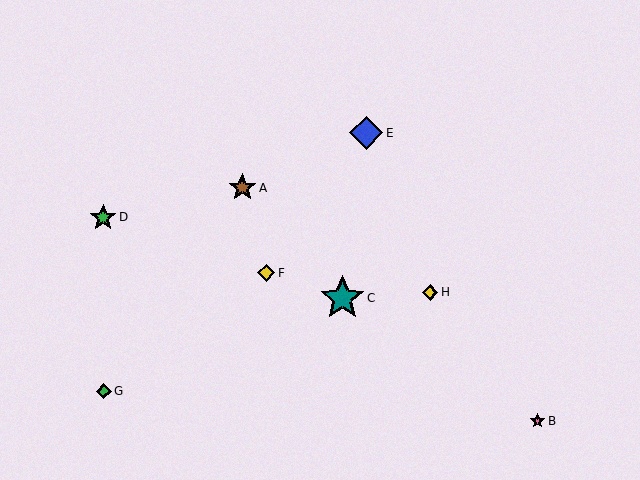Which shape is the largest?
The teal star (labeled C) is the largest.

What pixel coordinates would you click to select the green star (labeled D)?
Click at (103, 217) to select the green star D.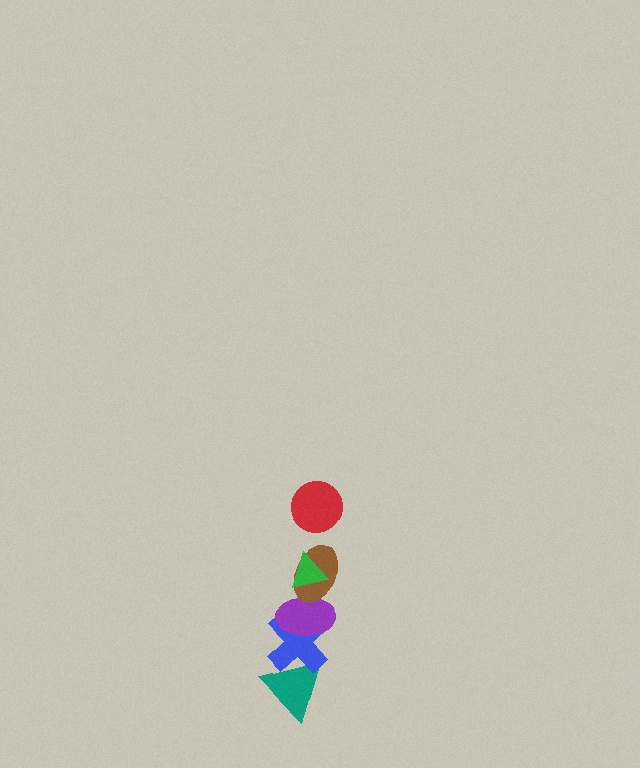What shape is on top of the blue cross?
The purple ellipse is on top of the blue cross.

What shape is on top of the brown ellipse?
The green triangle is on top of the brown ellipse.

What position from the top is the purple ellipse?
The purple ellipse is 4th from the top.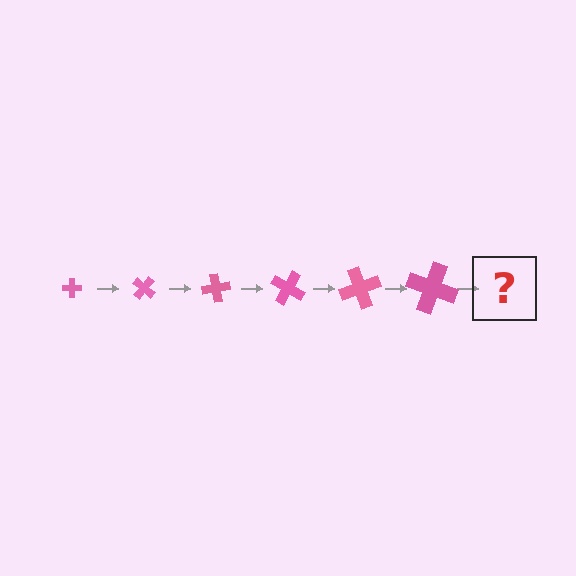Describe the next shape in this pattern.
It should be a cross, larger than the previous one and rotated 240 degrees from the start.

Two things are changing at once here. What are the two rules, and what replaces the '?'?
The two rules are that the cross grows larger each step and it rotates 40 degrees each step. The '?' should be a cross, larger than the previous one and rotated 240 degrees from the start.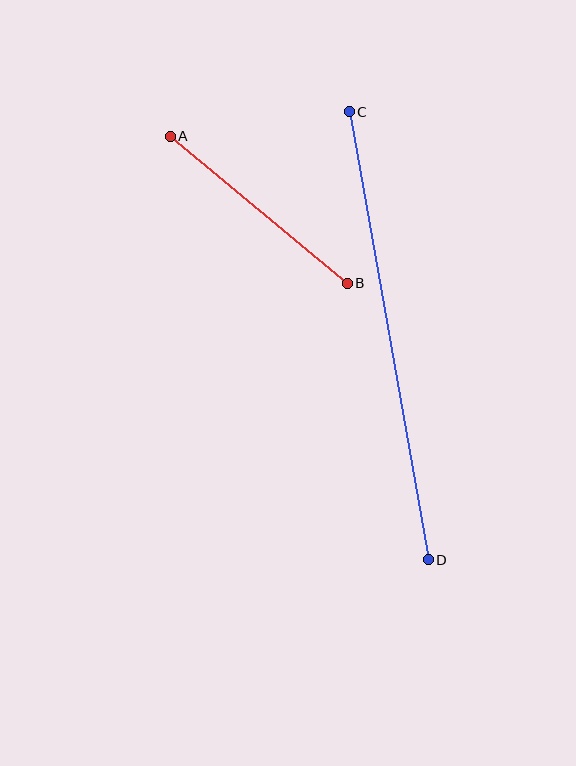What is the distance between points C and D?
The distance is approximately 454 pixels.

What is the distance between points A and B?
The distance is approximately 230 pixels.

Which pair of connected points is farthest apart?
Points C and D are farthest apart.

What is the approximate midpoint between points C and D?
The midpoint is at approximately (389, 336) pixels.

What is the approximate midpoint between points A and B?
The midpoint is at approximately (259, 210) pixels.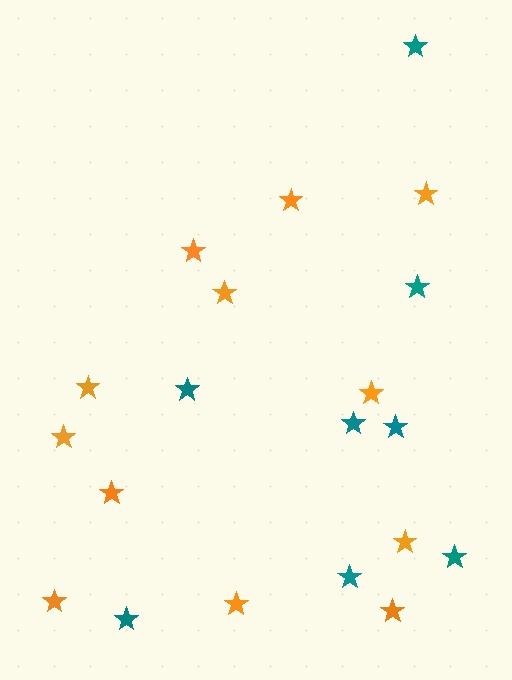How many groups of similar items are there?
There are 2 groups: one group of teal stars (8) and one group of orange stars (12).